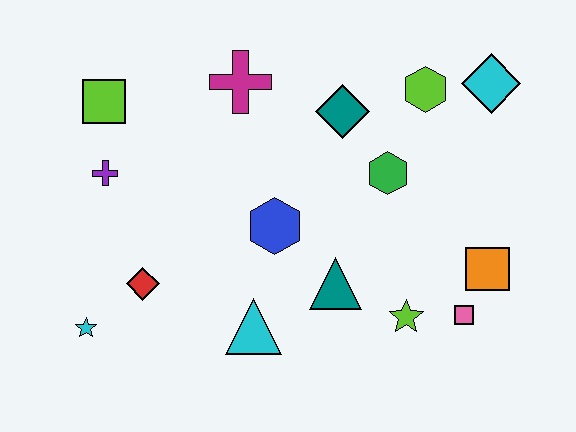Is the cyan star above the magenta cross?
No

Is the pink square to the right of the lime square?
Yes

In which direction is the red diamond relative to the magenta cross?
The red diamond is below the magenta cross.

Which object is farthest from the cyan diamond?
The cyan star is farthest from the cyan diamond.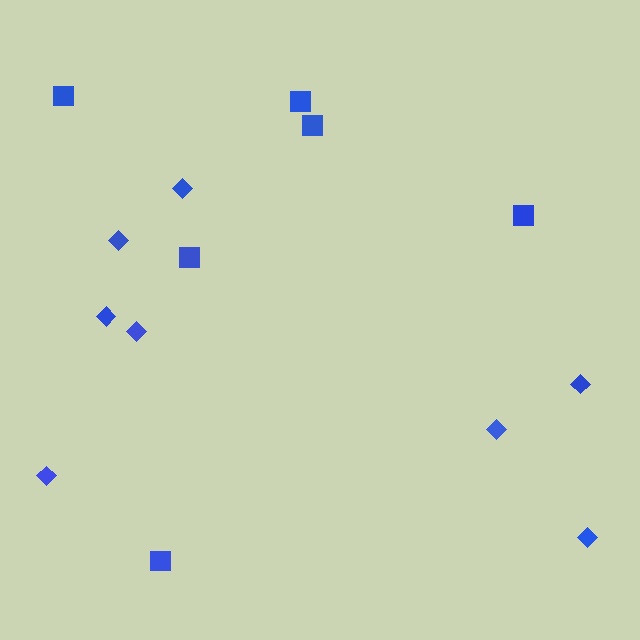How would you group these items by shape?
There are 2 groups: one group of squares (6) and one group of diamonds (8).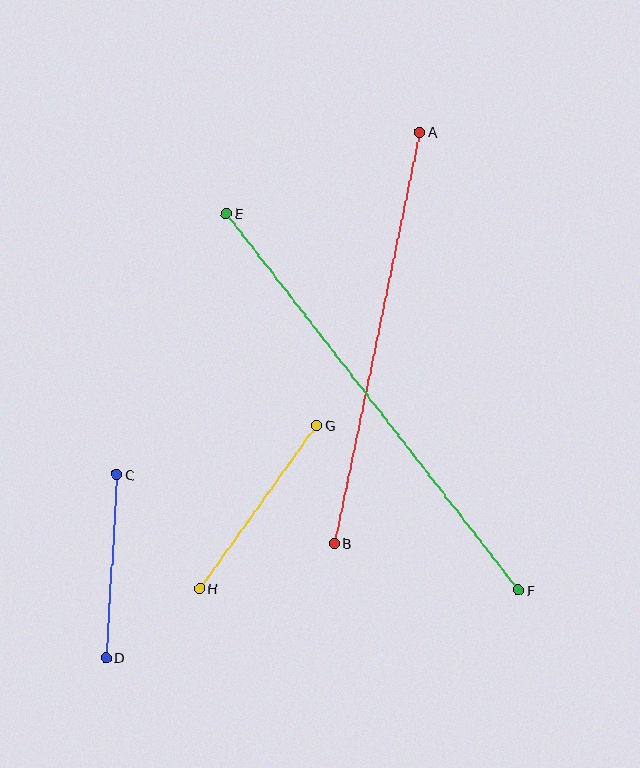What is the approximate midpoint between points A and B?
The midpoint is at approximately (377, 338) pixels.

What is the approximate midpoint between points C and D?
The midpoint is at approximately (112, 566) pixels.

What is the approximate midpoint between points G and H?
The midpoint is at approximately (258, 507) pixels.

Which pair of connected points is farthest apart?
Points E and F are farthest apart.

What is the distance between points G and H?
The distance is approximately 201 pixels.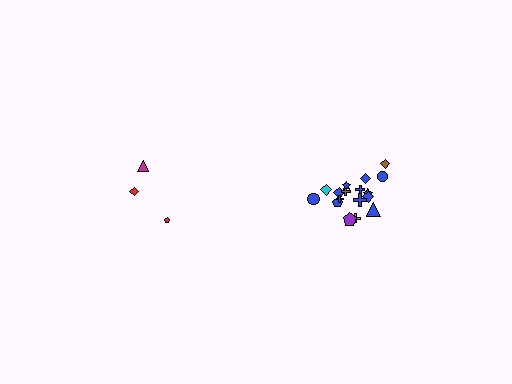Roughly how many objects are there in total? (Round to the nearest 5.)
Roughly 20 objects in total.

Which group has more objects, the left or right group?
The right group.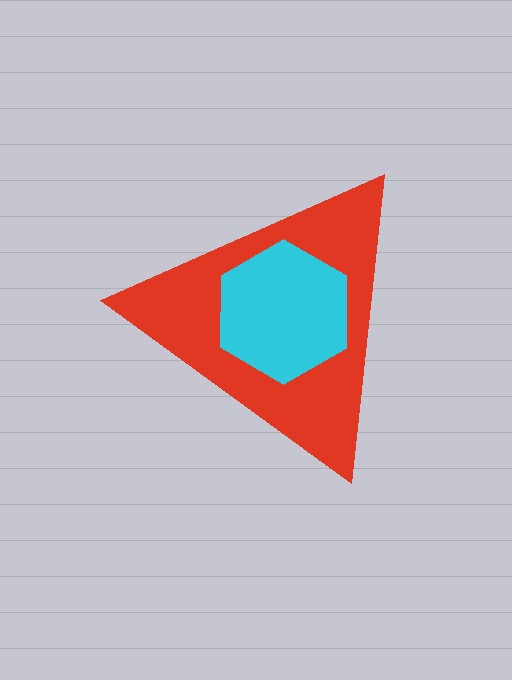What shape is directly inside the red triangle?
The cyan hexagon.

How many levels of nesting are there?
2.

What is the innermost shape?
The cyan hexagon.